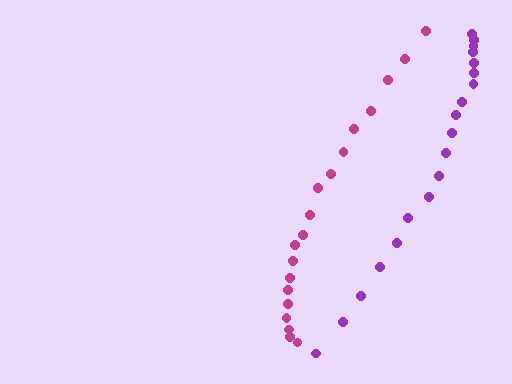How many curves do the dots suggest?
There are 2 distinct paths.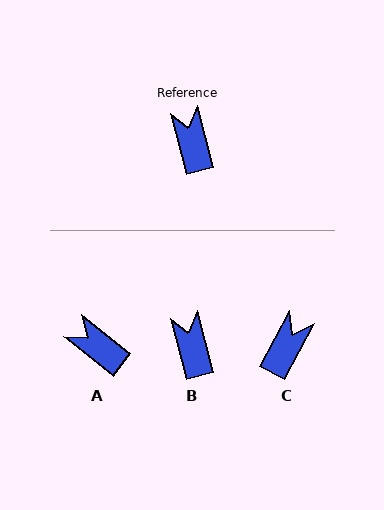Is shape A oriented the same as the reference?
No, it is off by about 37 degrees.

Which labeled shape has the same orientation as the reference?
B.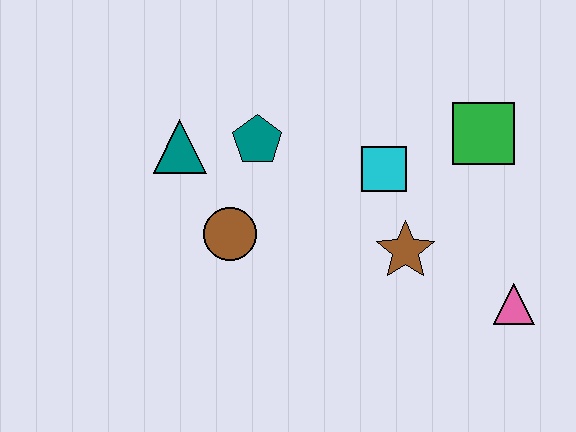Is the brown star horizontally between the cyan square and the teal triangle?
No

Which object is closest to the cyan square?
The brown star is closest to the cyan square.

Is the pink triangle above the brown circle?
No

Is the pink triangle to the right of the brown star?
Yes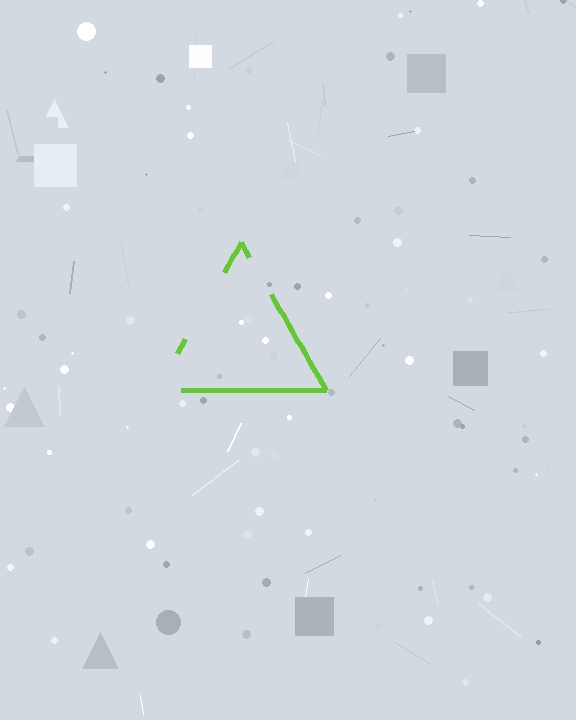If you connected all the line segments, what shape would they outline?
They would outline a triangle.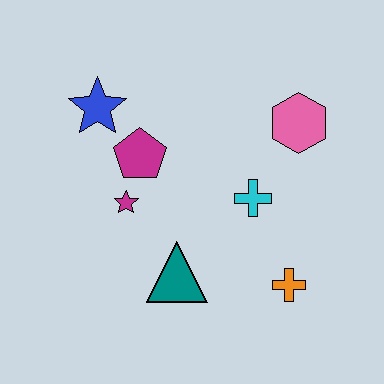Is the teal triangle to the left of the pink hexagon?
Yes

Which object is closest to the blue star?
The magenta pentagon is closest to the blue star.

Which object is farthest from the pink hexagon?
The blue star is farthest from the pink hexagon.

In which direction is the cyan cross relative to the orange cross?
The cyan cross is above the orange cross.